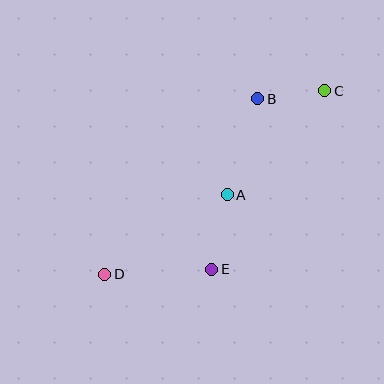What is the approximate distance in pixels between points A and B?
The distance between A and B is approximately 101 pixels.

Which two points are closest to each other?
Points B and C are closest to each other.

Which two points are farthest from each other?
Points C and D are farthest from each other.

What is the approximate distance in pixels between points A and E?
The distance between A and E is approximately 76 pixels.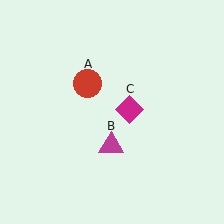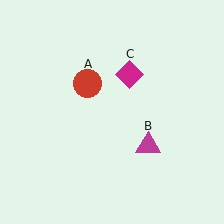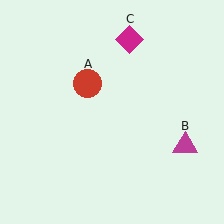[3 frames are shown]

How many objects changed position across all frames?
2 objects changed position: magenta triangle (object B), magenta diamond (object C).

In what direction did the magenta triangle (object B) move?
The magenta triangle (object B) moved right.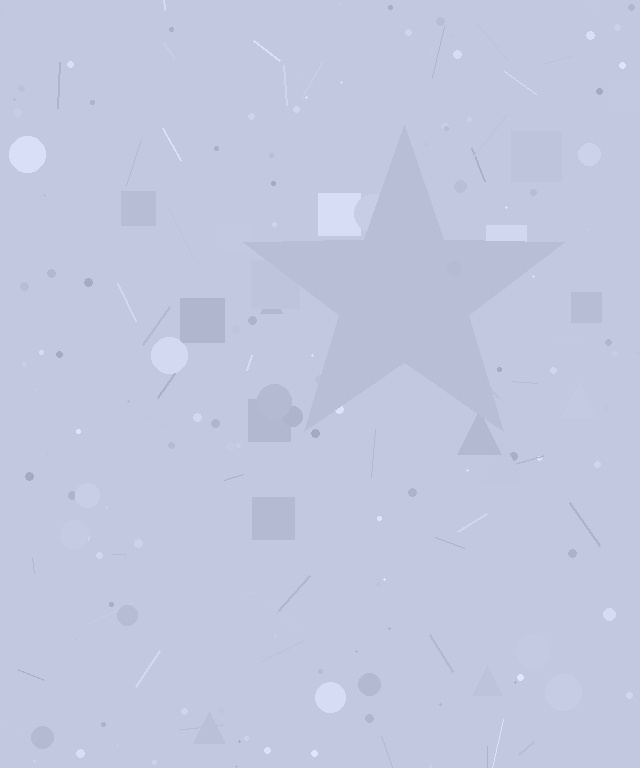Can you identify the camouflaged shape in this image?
The camouflaged shape is a star.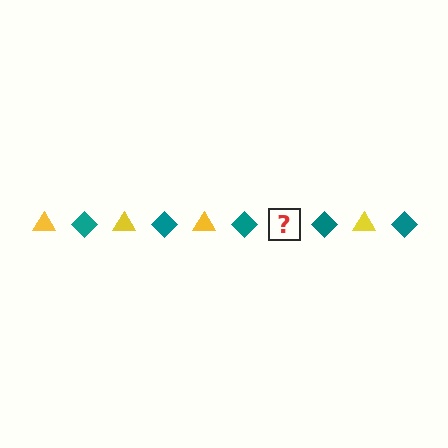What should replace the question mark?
The question mark should be replaced with a yellow triangle.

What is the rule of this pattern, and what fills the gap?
The rule is that the pattern alternates between yellow triangle and teal diamond. The gap should be filled with a yellow triangle.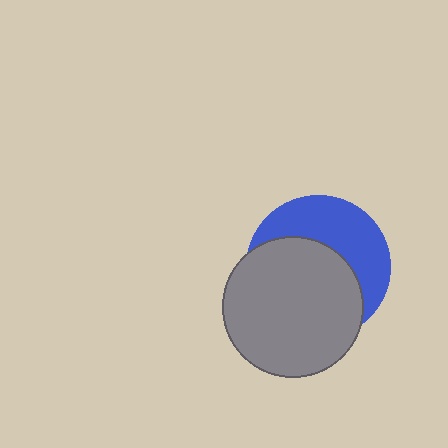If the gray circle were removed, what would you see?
You would see the complete blue circle.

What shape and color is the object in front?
The object in front is a gray circle.